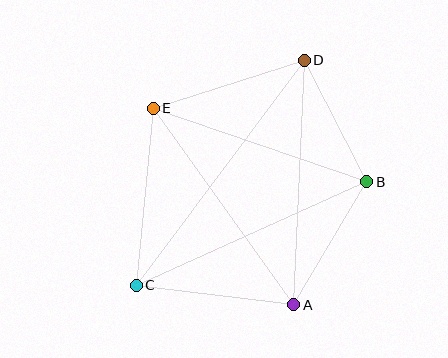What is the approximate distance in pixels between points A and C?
The distance between A and C is approximately 158 pixels.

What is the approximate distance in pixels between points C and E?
The distance between C and E is approximately 178 pixels.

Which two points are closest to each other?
Points B and D are closest to each other.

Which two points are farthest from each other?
Points C and D are farthest from each other.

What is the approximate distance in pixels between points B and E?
The distance between B and E is approximately 226 pixels.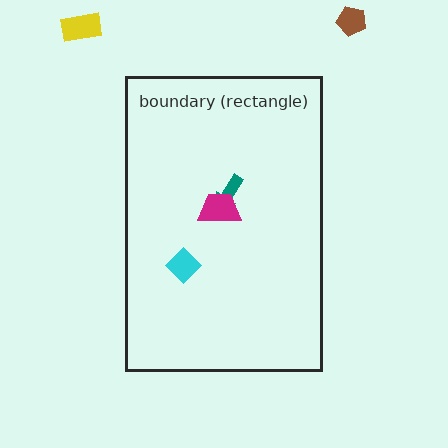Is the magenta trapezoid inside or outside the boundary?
Inside.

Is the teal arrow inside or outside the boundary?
Inside.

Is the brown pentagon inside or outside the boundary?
Outside.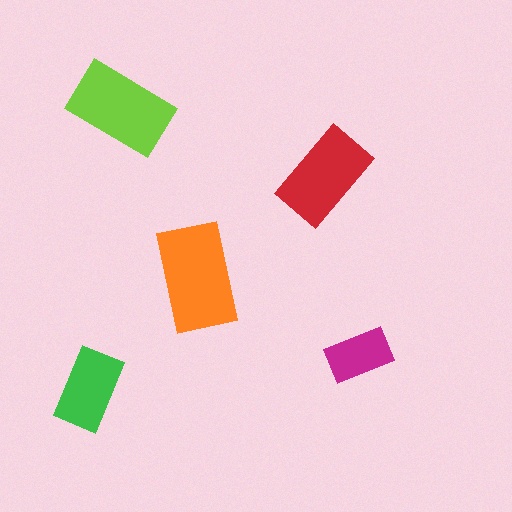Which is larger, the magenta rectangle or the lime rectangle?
The lime one.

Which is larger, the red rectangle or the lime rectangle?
The lime one.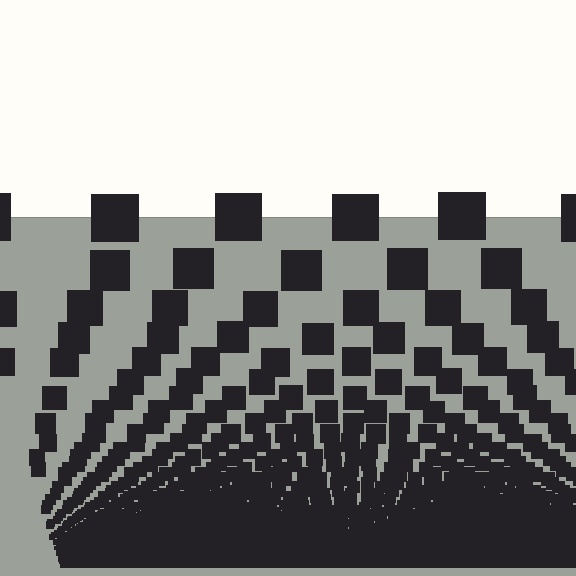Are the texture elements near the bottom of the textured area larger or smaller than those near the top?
Smaller. The gradient is inverted — elements near the bottom are smaller and denser.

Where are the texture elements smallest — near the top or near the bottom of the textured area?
Near the bottom.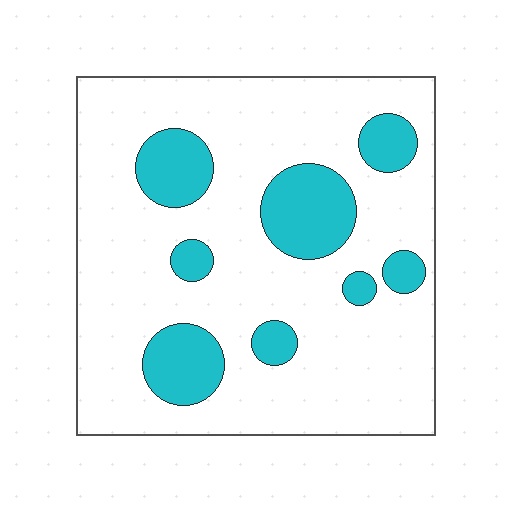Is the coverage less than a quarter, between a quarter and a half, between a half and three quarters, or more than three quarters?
Less than a quarter.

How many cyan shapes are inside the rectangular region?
8.